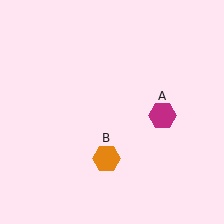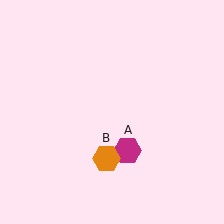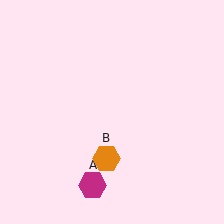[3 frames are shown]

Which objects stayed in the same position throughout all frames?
Orange hexagon (object B) remained stationary.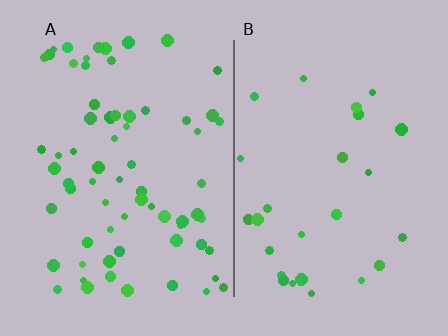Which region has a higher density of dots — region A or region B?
A (the left).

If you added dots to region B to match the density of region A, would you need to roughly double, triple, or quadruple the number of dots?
Approximately triple.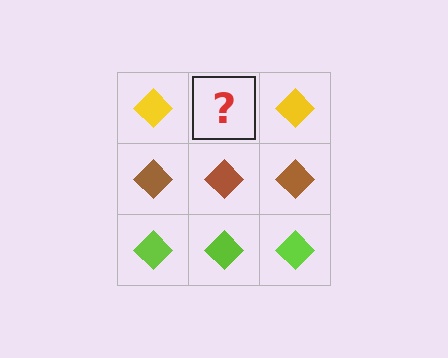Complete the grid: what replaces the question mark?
The question mark should be replaced with a yellow diamond.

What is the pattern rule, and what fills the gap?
The rule is that each row has a consistent color. The gap should be filled with a yellow diamond.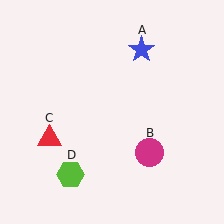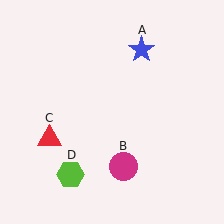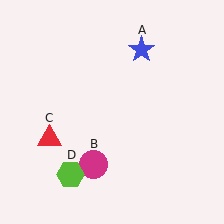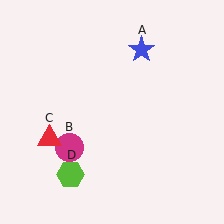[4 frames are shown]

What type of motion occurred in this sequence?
The magenta circle (object B) rotated clockwise around the center of the scene.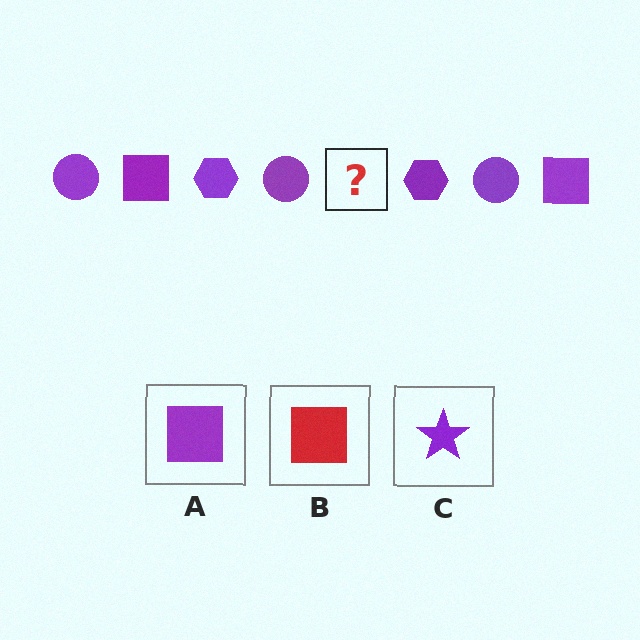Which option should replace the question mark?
Option A.